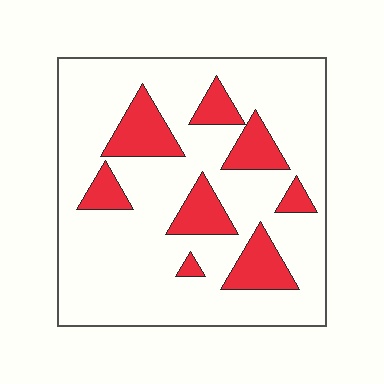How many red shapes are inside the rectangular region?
8.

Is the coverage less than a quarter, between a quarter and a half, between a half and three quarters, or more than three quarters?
Less than a quarter.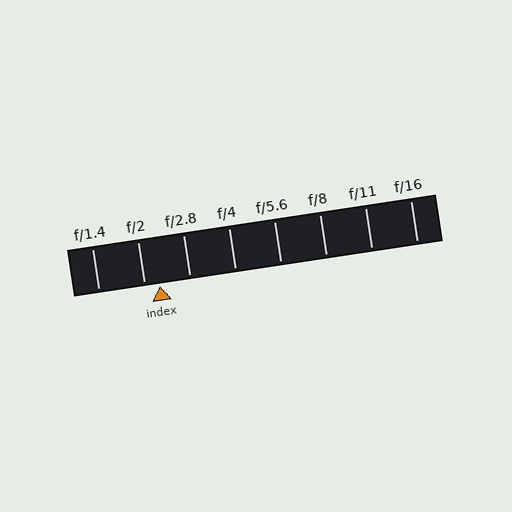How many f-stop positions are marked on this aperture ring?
There are 8 f-stop positions marked.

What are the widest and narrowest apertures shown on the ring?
The widest aperture shown is f/1.4 and the narrowest is f/16.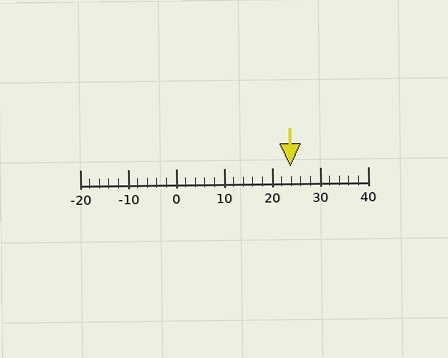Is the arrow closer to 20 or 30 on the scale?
The arrow is closer to 20.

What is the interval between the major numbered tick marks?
The major tick marks are spaced 10 units apart.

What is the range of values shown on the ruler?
The ruler shows values from -20 to 40.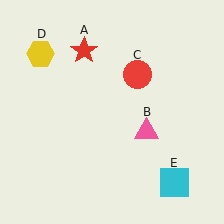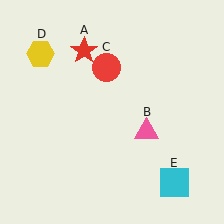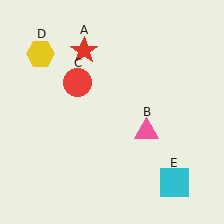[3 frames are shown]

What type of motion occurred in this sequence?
The red circle (object C) rotated counterclockwise around the center of the scene.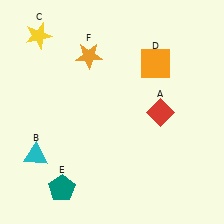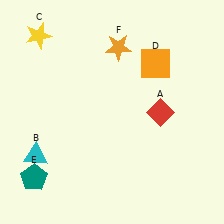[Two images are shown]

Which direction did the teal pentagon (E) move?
The teal pentagon (E) moved left.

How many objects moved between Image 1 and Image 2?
2 objects moved between the two images.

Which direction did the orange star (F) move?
The orange star (F) moved right.